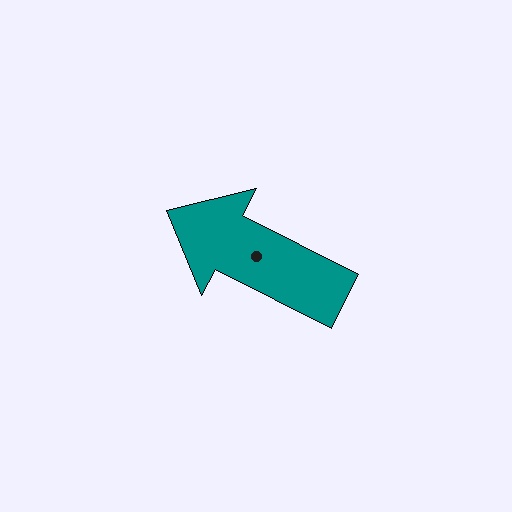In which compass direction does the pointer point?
Northwest.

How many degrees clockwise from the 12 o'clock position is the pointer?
Approximately 297 degrees.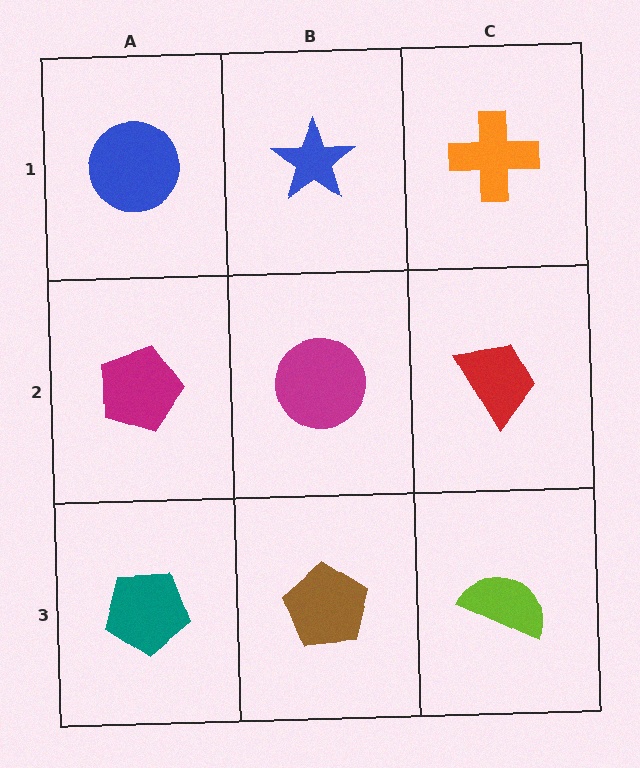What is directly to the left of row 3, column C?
A brown pentagon.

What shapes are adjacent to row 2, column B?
A blue star (row 1, column B), a brown pentagon (row 3, column B), a magenta pentagon (row 2, column A), a red trapezoid (row 2, column C).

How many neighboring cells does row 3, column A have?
2.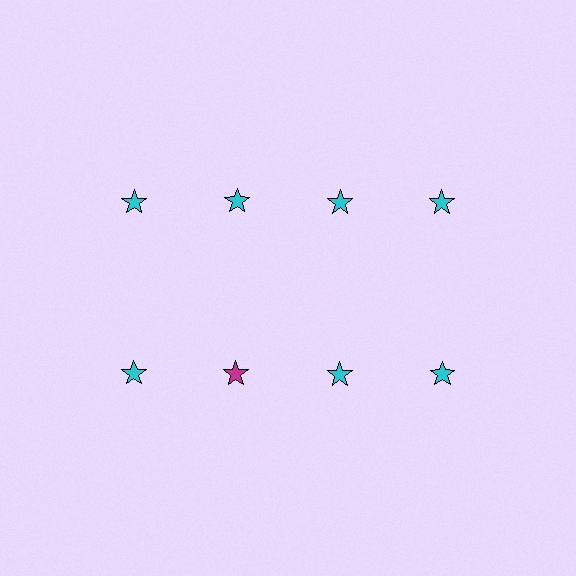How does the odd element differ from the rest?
It has a different color: magenta instead of cyan.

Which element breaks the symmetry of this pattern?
The magenta star in the second row, second from left column breaks the symmetry. All other shapes are cyan stars.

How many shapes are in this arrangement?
There are 8 shapes arranged in a grid pattern.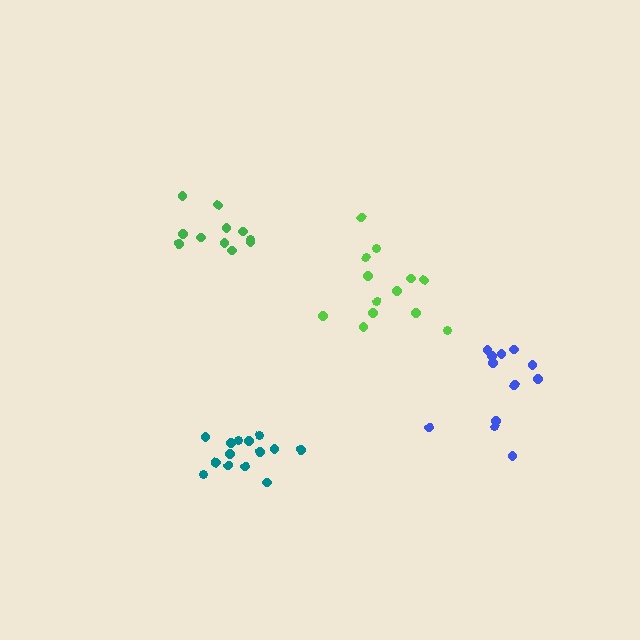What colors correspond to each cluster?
The clusters are colored: lime, green, blue, teal.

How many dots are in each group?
Group 1: 13 dots, Group 2: 11 dots, Group 3: 12 dots, Group 4: 14 dots (50 total).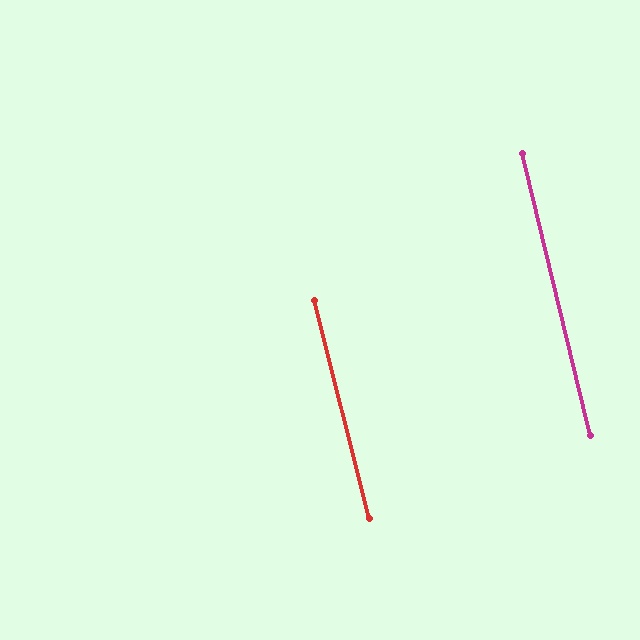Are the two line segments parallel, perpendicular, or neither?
Parallel — their directions differ by only 0.8°.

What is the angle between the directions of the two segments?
Approximately 1 degree.